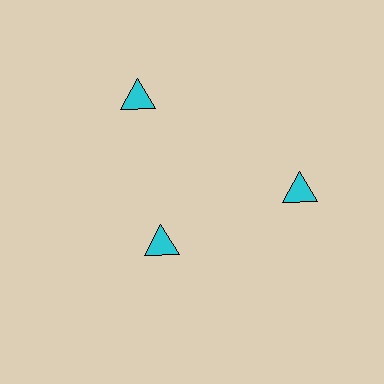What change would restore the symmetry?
The symmetry would be restored by moving it outward, back onto the ring so that all 3 triangles sit at equal angles and equal distance from the center.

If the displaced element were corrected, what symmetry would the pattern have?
It would have 3-fold rotational symmetry — the pattern would map onto itself every 120 degrees.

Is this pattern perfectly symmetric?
No. The 3 cyan triangles are arranged in a ring, but one element near the 7 o'clock position is pulled inward toward the center, breaking the 3-fold rotational symmetry.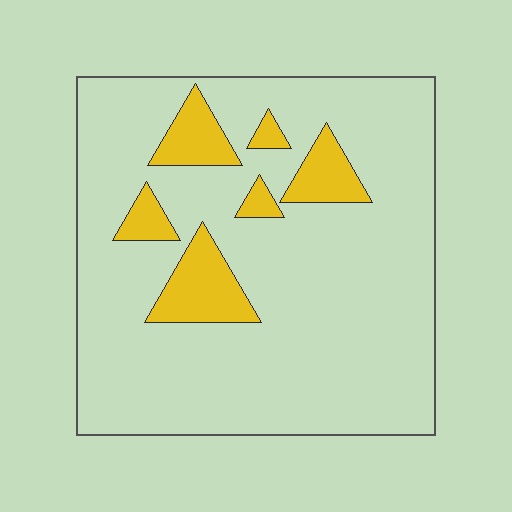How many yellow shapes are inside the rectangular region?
6.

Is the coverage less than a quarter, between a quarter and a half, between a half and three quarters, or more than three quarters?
Less than a quarter.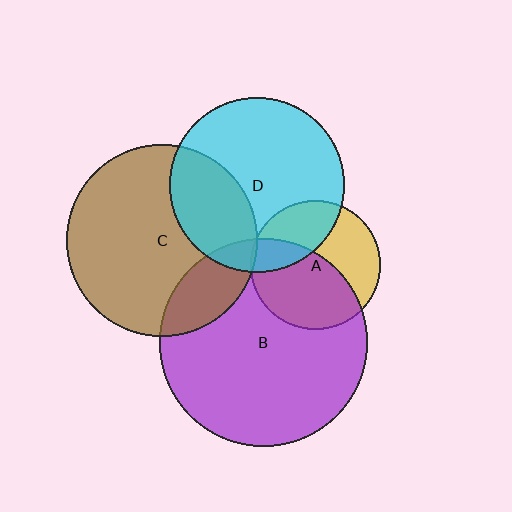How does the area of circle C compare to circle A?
Approximately 2.2 times.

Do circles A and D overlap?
Yes.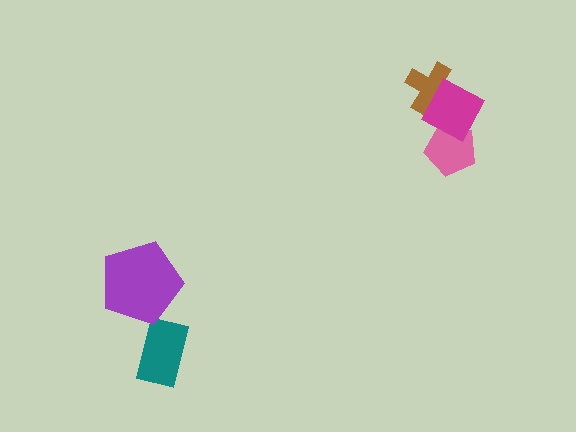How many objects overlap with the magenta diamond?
2 objects overlap with the magenta diamond.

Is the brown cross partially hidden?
Yes, it is partially covered by another shape.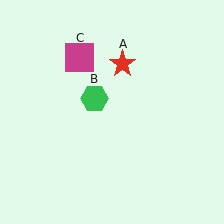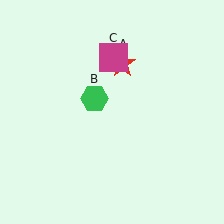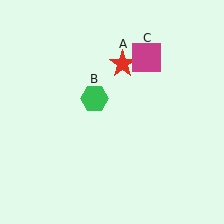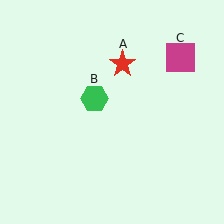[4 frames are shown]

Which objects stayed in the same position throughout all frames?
Red star (object A) and green hexagon (object B) remained stationary.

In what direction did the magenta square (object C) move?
The magenta square (object C) moved right.